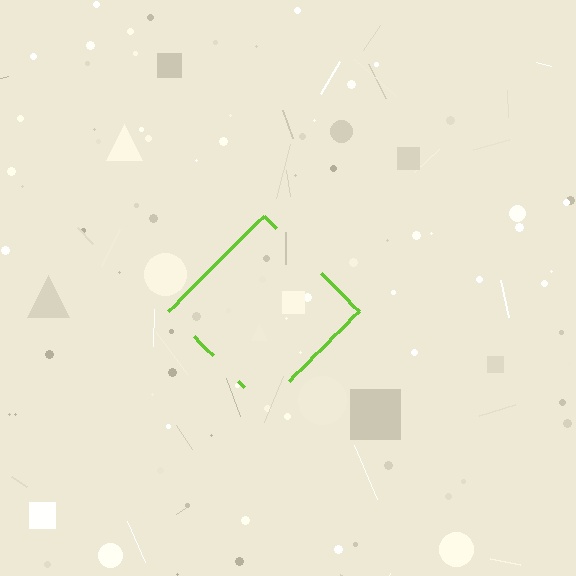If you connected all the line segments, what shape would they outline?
They would outline a diamond.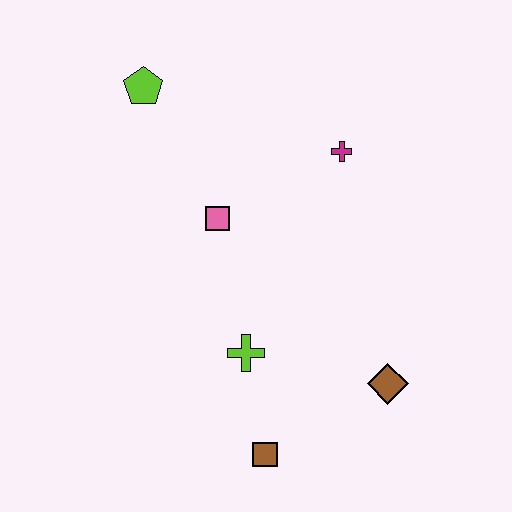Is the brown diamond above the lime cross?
No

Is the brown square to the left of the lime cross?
No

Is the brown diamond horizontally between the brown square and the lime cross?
No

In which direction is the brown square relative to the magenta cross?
The brown square is below the magenta cross.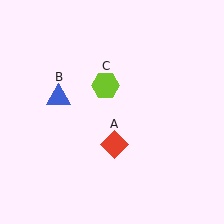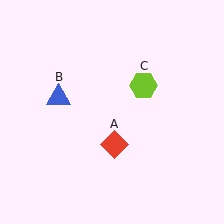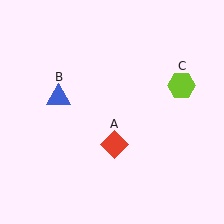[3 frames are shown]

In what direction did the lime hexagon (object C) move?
The lime hexagon (object C) moved right.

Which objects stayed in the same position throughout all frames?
Red diamond (object A) and blue triangle (object B) remained stationary.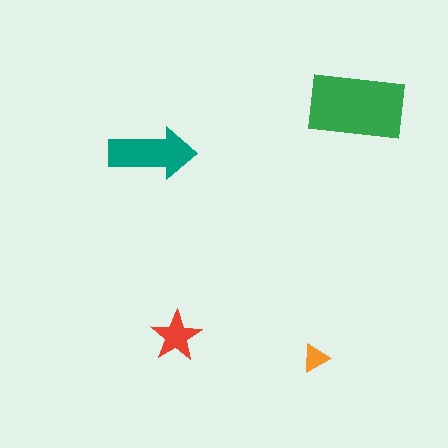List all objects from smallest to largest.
The orange triangle, the red star, the teal arrow, the green rectangle.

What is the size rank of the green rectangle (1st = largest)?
1st.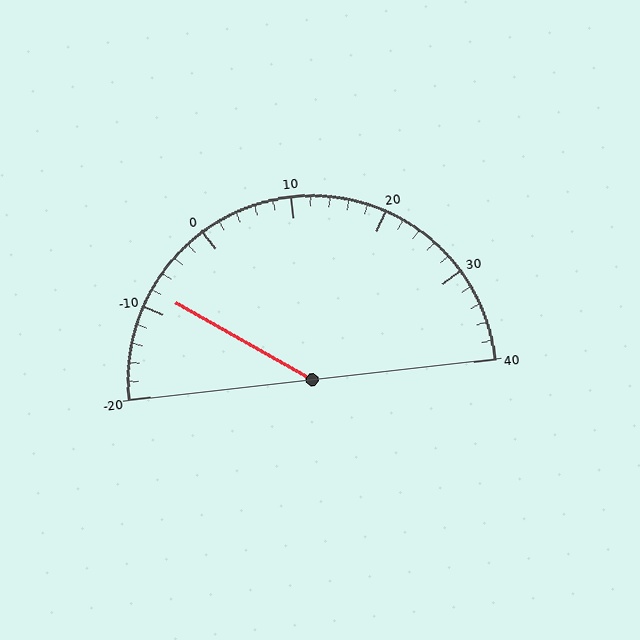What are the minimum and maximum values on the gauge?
The gauge ranges from -20 to 40.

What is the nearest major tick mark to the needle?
The nearest major tick mark is -10.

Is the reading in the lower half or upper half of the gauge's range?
The reading is in the lower half of the range (-20 to 40).